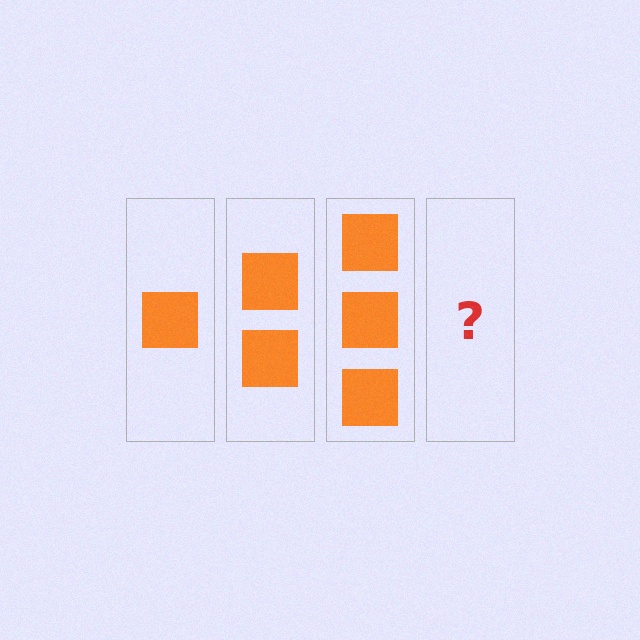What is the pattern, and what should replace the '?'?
The pattern is that each step adds one more square. The '?' should be 4 squares.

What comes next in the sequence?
The next element should be 4 squares.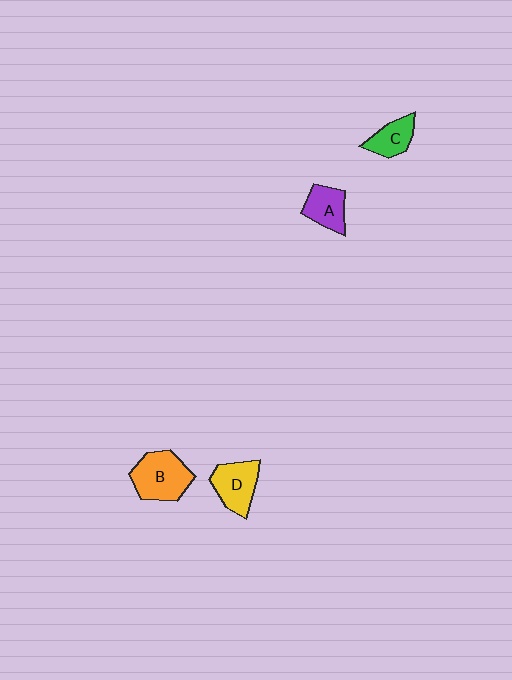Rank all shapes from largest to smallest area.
From largest to smallest: B (orange), D (yellow), A (purple), C (green).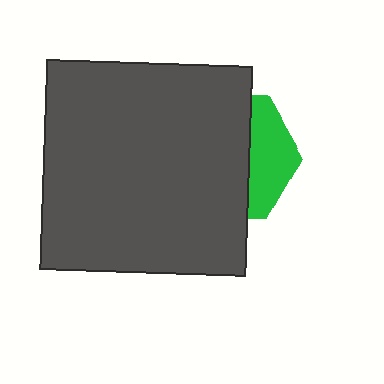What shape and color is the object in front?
The object in front is a dark gray rectangle.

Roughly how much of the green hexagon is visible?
A small part of it is visible (roughly 33%).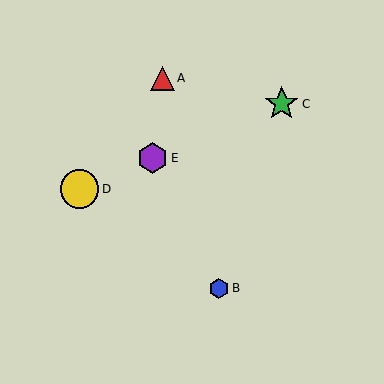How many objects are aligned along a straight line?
3 objects (C, D, E) are aligned along a straight line.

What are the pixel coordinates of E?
Object E is at (153, 158).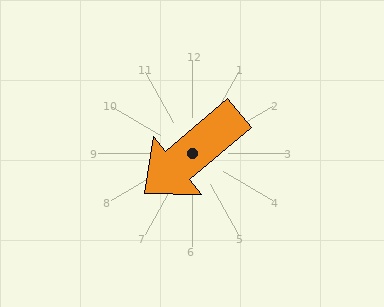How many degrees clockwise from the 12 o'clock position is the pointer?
Approximately 230 degrees.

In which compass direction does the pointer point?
Southwest.